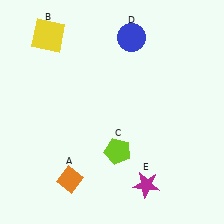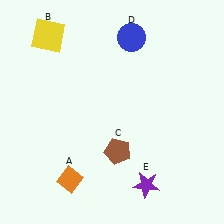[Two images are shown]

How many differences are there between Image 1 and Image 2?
There are 2 differences between the two images.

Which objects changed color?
C changed from lime to brown. E changed from magenta to purple.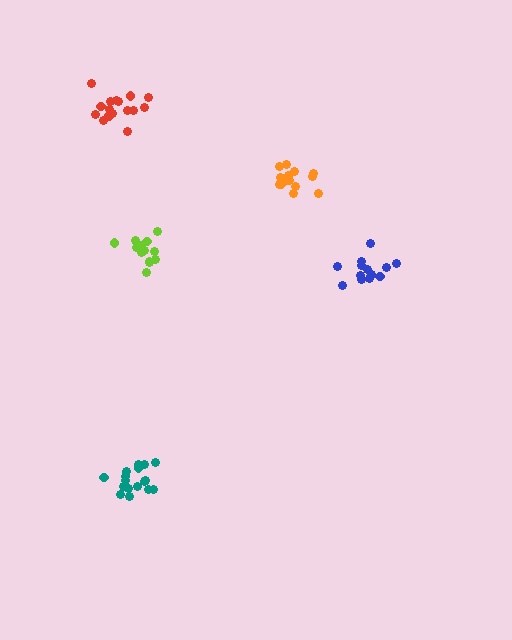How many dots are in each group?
Group 1: 14 dots, Group 2: 13 dots, Group 3: 17 dots, Group 4: 14 dots, Group 5: 16 dots (74 total).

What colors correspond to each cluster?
The clusters are colored: lime, blue, teal, orange, red.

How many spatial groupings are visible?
There are 5 spatial groupings.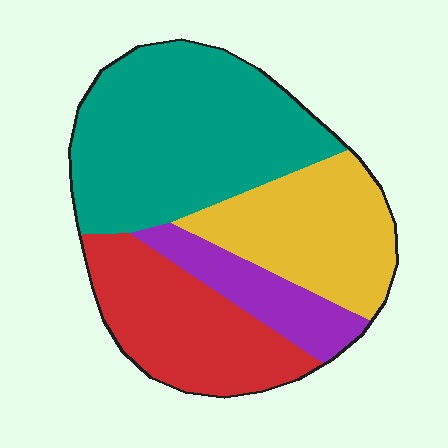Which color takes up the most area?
Teal, at roughly 40%.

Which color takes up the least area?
Purple, at roughly 10%.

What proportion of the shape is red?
Red takes up about one quarter (1/4) of the shape.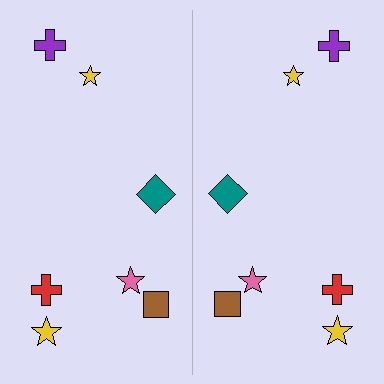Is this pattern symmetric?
Yes, this pattern has bilateral (reflection) symmetry.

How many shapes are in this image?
There are 14 shapes in this image.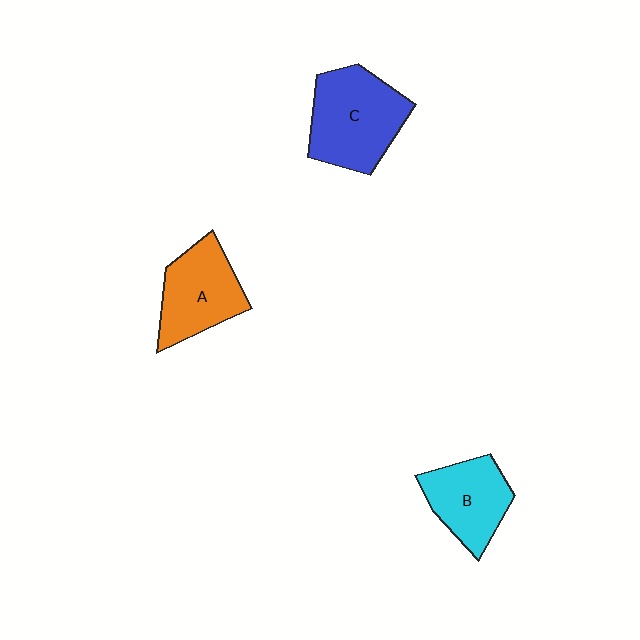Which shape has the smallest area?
Shape B (cyan).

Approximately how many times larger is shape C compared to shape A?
Approximately 1.3 times.